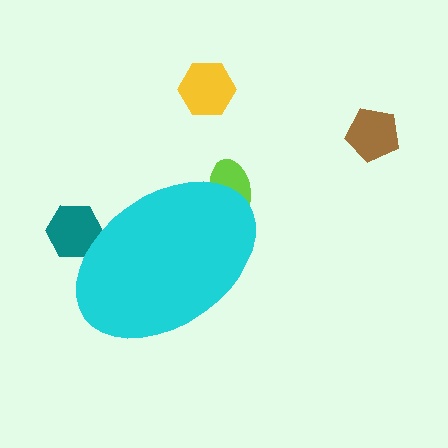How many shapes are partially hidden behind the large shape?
2 shapes are partially hidden.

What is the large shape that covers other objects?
A cyan ellipse.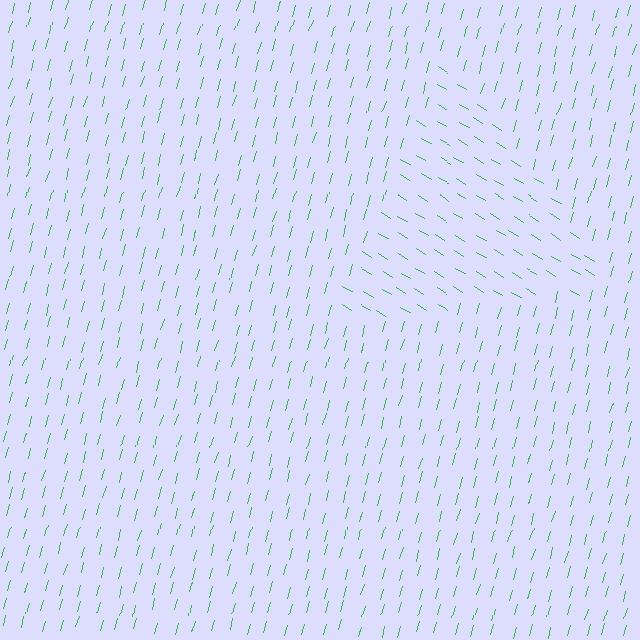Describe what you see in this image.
The image is filled with small green line segments. A triangle region in the image has lines oriented differently from the surrounding lines, creating a visible texture boundary.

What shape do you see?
I see a triangle.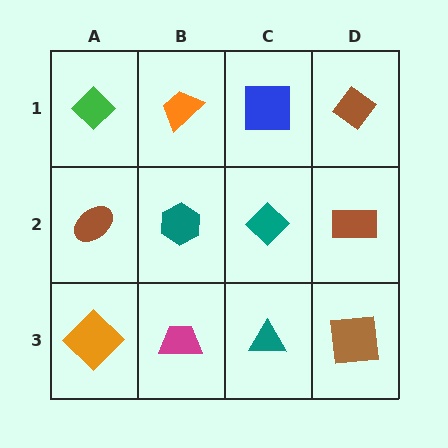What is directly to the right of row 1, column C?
A brown diamond.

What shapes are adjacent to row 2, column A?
A green diamond (row 1, column A), an orange diamond (row 3, column A), a teal hexagon (row 2, column B).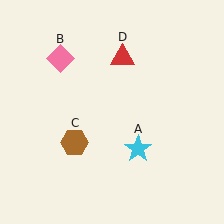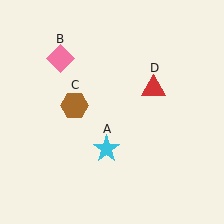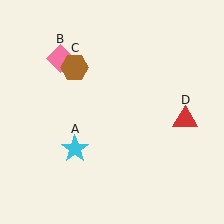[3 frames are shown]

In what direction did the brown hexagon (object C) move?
The brown hexagon (object C) moved up.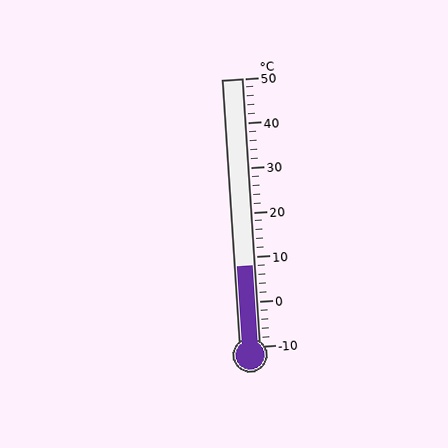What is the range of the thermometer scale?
The thermometer scale ranges from -10°C to 50°C.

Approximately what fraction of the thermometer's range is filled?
The thermometer is filled to approximately 30% of its range.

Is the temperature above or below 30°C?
The temperature is below 30°C.